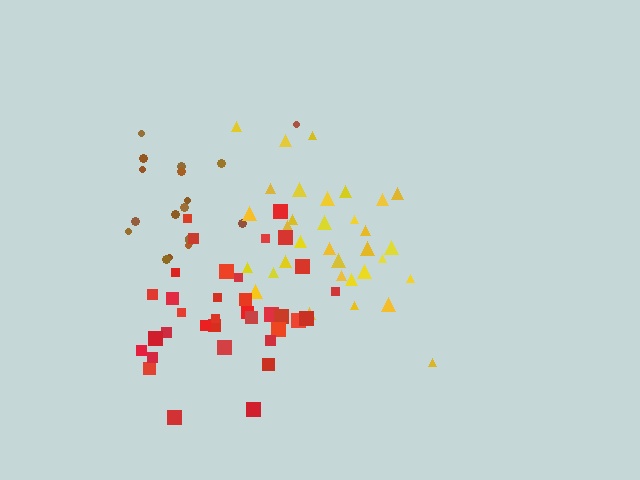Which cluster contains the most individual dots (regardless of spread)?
Red (35).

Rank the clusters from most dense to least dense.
yellow, red, brown.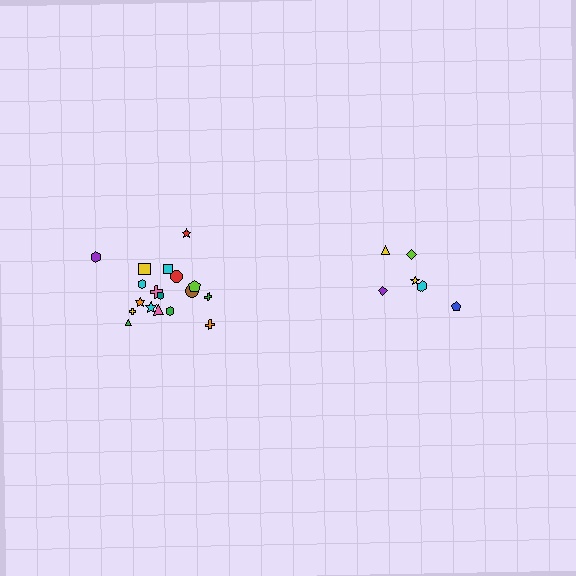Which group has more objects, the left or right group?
The left group.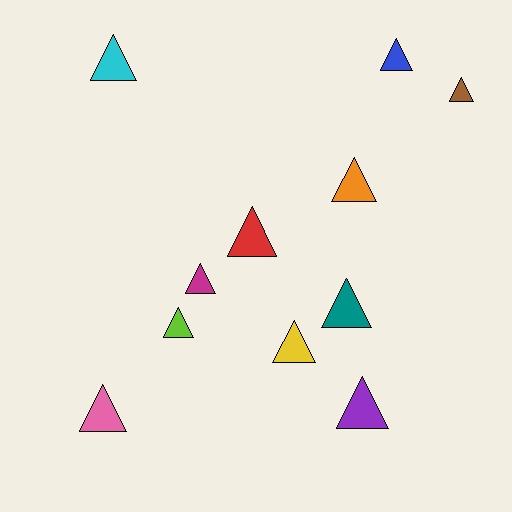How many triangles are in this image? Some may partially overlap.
There are 11 triangles.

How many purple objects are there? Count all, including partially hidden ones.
There is 1 purple object.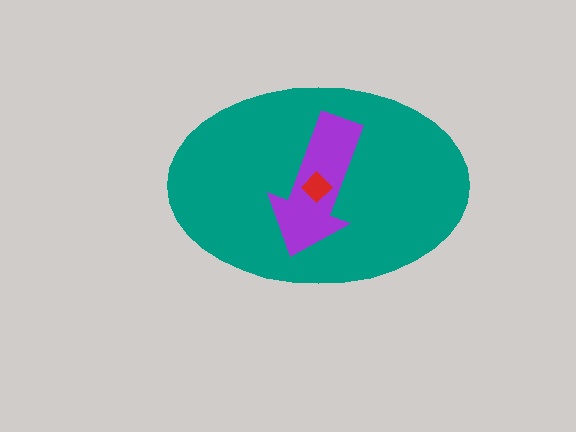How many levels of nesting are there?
3.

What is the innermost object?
The red diamond.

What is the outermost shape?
The teal ellipse.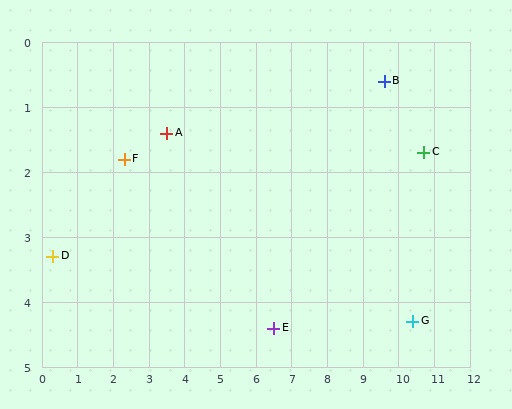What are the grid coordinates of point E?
Point E is at approximately (6.5, 4.4).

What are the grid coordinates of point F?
Point F is at approximately (2.3, 1.8).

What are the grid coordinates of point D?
Point D is at approximately (0.3, 3.3).